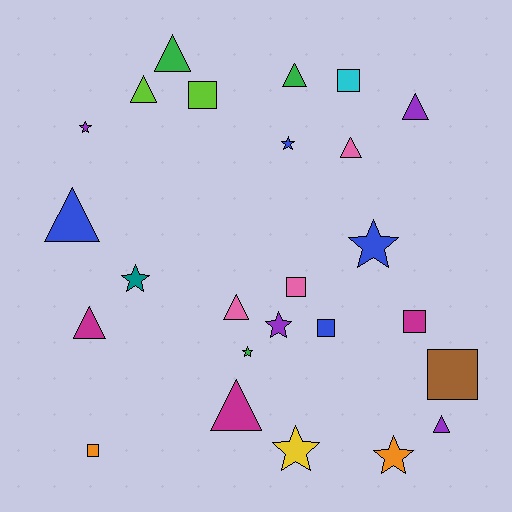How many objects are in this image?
There are 25 objects.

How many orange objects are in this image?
There are 2 orange objects.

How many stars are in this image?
There are 8 stars.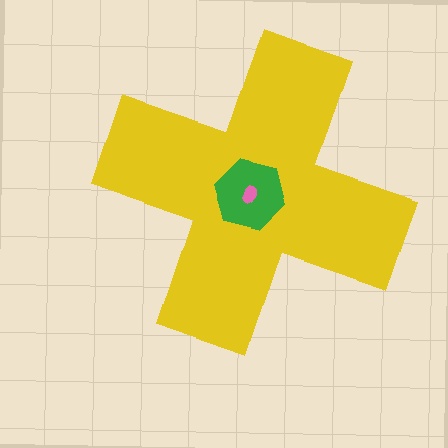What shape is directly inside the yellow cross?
The green hexagon.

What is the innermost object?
The pink ellipse.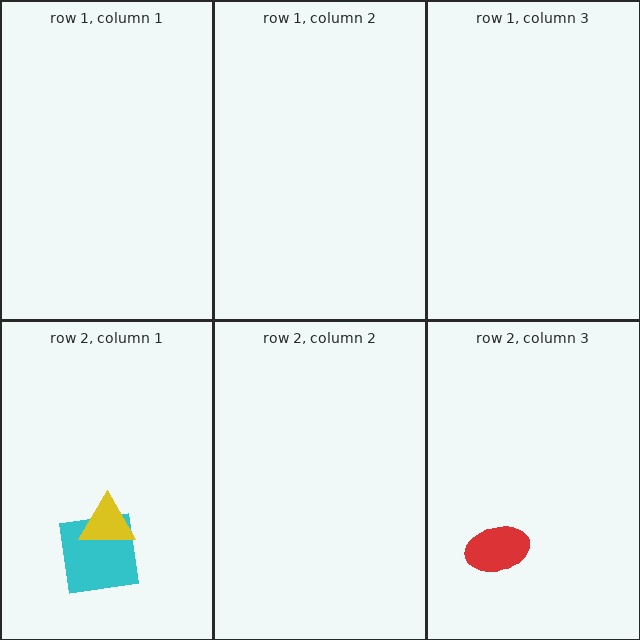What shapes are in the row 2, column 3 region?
The red ellipse.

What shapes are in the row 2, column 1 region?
The cyan square, the yellow triangle.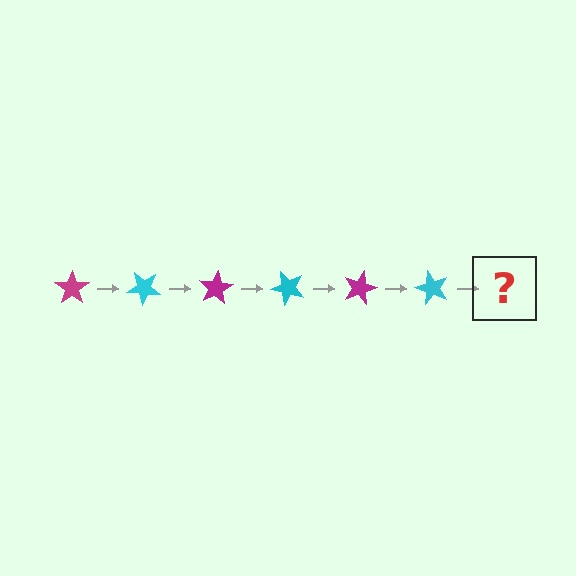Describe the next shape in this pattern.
It should be a magenta star, rotated 240 degrees from the start.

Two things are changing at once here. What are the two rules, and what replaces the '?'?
The two rules are that it rotates 40 degrees each step and the color cycles through magenta and cyan. The '?' should be a magenta star, rotated 240 degrees from the start.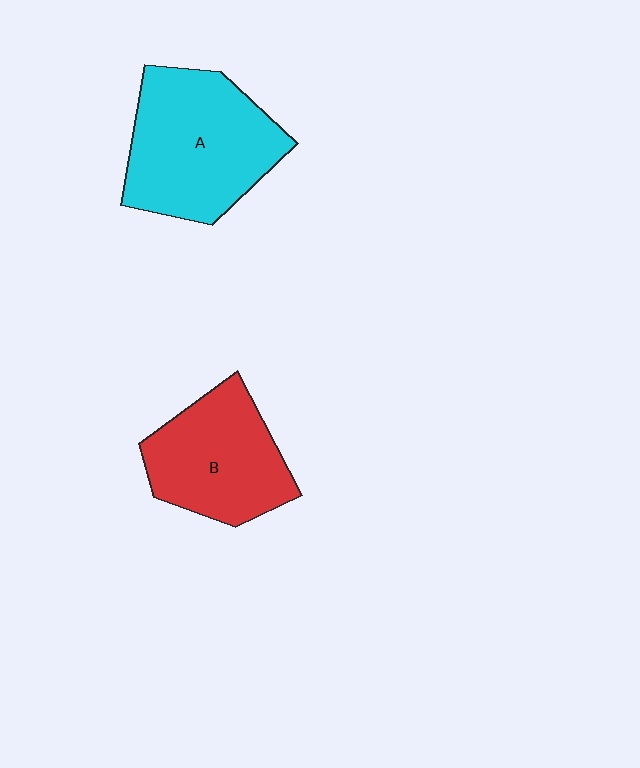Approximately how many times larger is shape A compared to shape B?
Approximately 1.3 times.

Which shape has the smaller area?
Shape B (red).